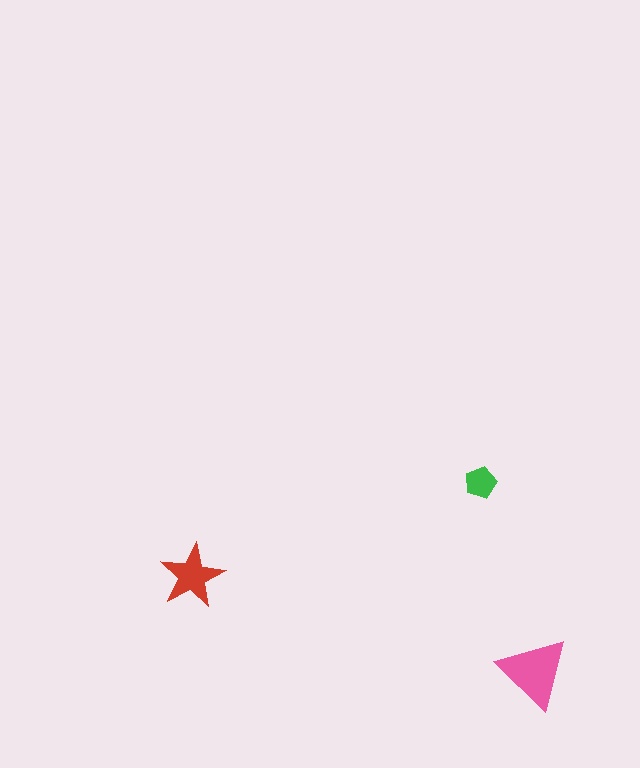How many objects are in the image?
There are 3 objects in the image.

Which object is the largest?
The pink triangle.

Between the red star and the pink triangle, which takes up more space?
The pink triangle.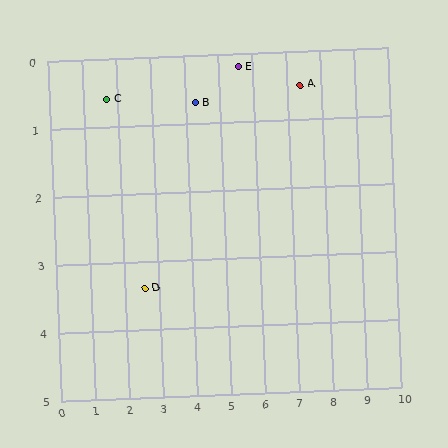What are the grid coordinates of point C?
Point C is at approximately (1.7, 0.6).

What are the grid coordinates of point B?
Point B is at approximately (4.3, 0.7).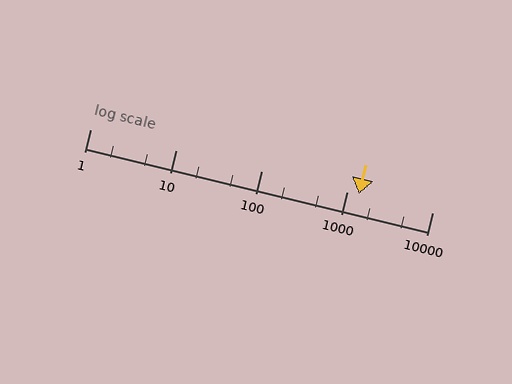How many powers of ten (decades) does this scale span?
The scale spans 4 decades, from 1 to 10000.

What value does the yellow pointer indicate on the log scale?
The pointer indicates approximately 1400.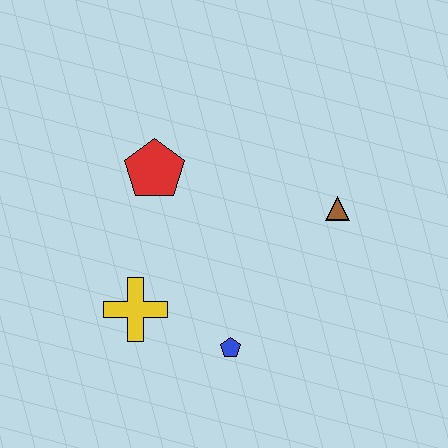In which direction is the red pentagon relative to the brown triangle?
The red pentagon is to the left of the brown triangle.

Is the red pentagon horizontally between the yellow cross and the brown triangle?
Yes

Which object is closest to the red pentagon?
The yellow cross is closest to the red pentagon.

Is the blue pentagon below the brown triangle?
Yes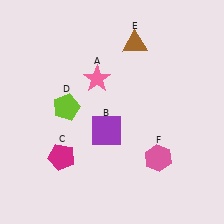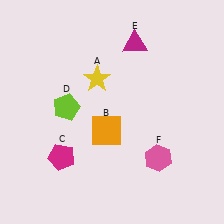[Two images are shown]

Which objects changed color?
A changed from pink to yellow. B changed from purple to orange. E changed from brown to magenta.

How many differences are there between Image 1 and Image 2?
There are 3 differences between the two images.